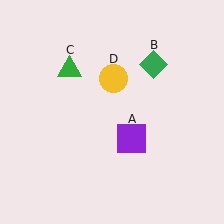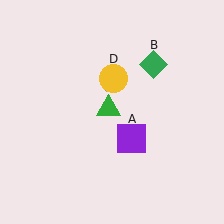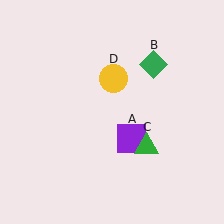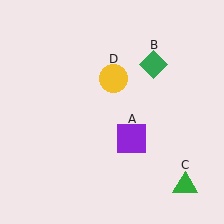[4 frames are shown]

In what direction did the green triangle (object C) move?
The green triangle (object C) moved down and to the right.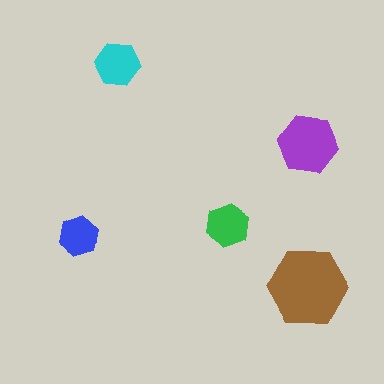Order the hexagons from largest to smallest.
the brown one, the purple one, the cyan one, the green one, the blue one.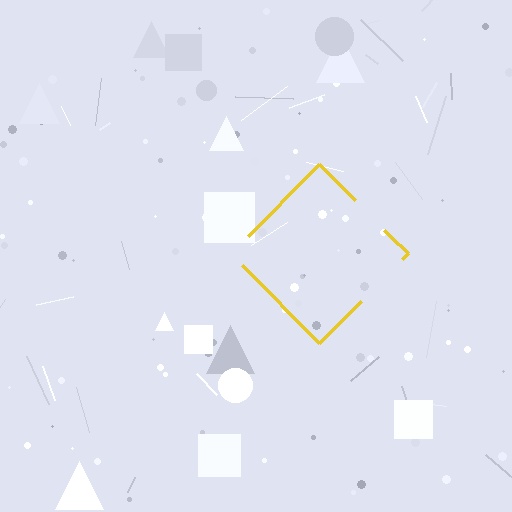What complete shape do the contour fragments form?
The contour fragments form a diamond.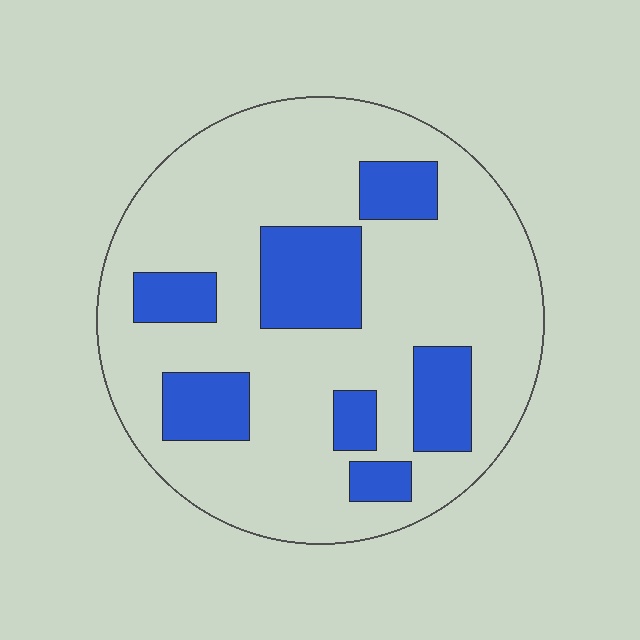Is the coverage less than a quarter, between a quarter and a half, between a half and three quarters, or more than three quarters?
Less than a quarter.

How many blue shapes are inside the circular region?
7.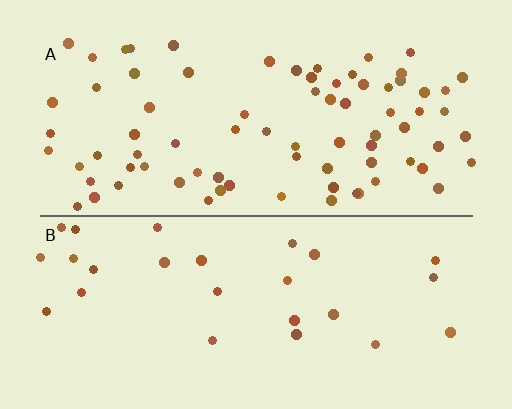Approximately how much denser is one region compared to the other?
Approximately 2.9× — region A over region B.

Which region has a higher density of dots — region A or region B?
A (the top).